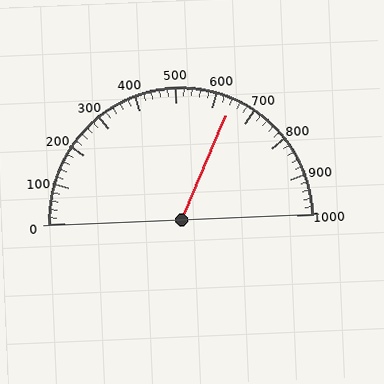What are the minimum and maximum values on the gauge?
The gauge ranges from 0 to 1000.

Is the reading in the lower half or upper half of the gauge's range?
The reading is in the upper half of the range (0 to 1000).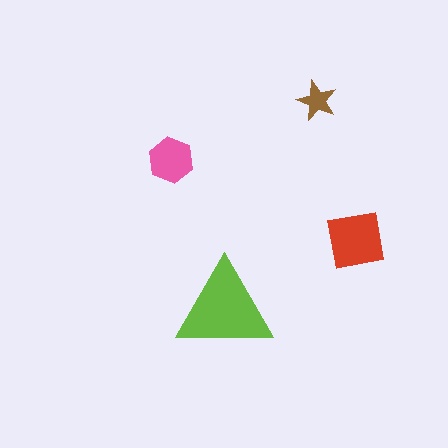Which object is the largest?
The lime triangle.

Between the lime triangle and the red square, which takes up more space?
The lime triangle.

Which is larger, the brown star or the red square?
The red square.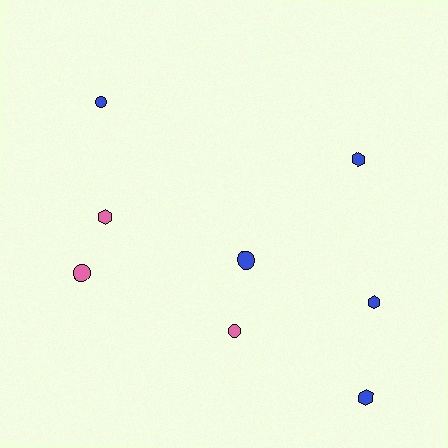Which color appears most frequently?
Blue, with 5 objects.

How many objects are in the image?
There are 8 objects.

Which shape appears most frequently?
Hexagon, with 4 objects.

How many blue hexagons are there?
There are 3 blue hexagons.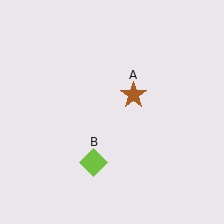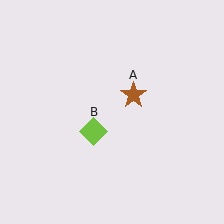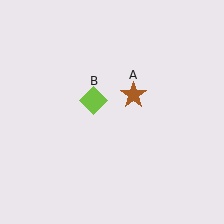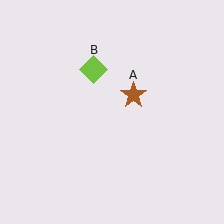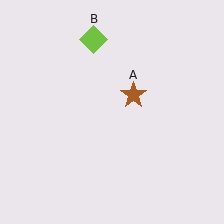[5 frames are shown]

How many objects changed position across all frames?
1 object changed position: lime diamond (object B).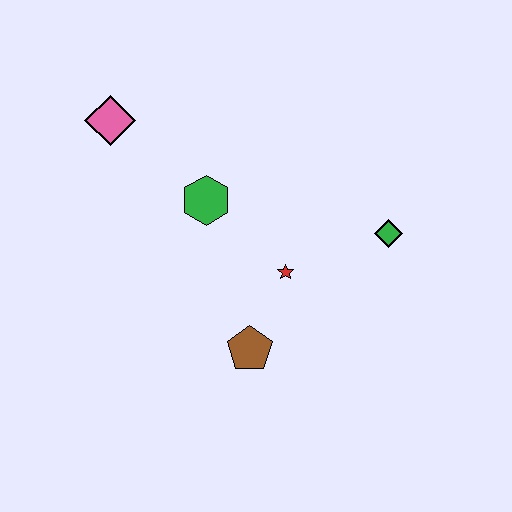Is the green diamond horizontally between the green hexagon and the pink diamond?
No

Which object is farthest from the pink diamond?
The green diamond is farthest from the pink diamond.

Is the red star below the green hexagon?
Yes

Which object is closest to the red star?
The brown pentagon is closest to the red star.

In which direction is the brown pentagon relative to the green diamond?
The brown pentagon is to the left of the green diamond.